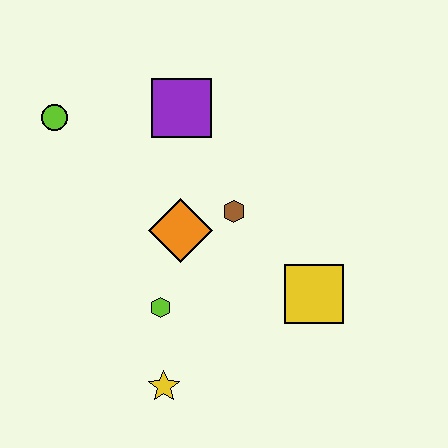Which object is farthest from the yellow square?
The lime circle is farthest from the yellow square.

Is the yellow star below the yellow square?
Yes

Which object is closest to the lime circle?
The purple square is closest to the lime circle.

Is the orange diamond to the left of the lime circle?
No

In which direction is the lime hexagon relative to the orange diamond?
The lime hexagon is below the orange diamond.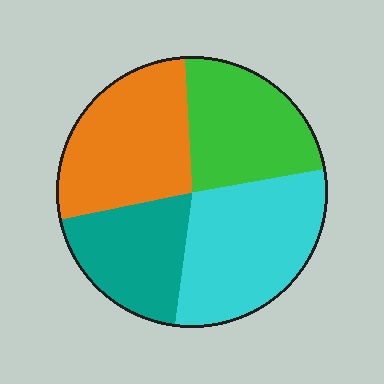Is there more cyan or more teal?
Cyan.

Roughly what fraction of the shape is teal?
Teal takes up between a sixth and a third of the shape.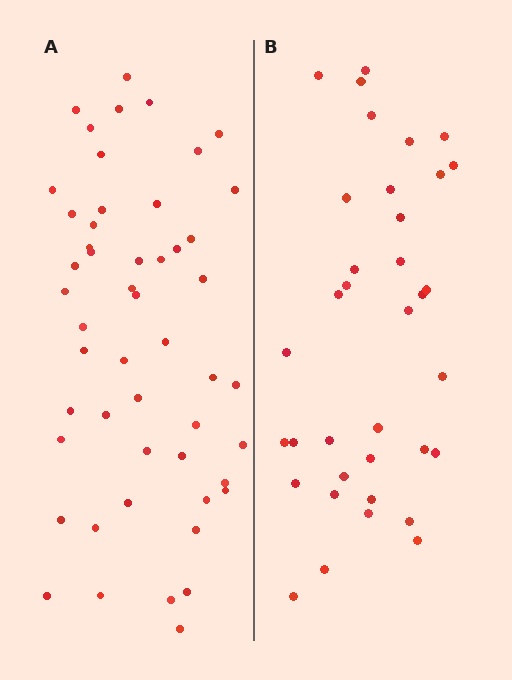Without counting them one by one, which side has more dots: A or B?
Region A (the left region) has more dots.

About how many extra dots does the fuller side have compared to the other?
Region A has approximately 15 more dots than region B.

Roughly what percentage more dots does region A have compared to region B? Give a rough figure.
About 40% more.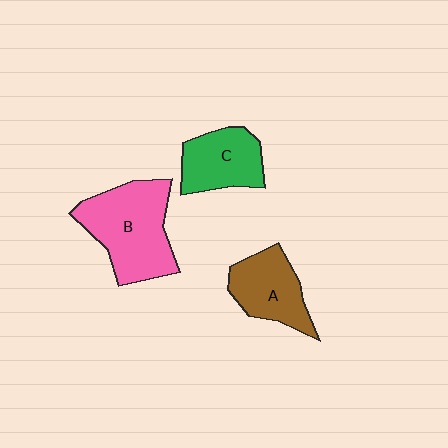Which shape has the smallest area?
Shape C (green).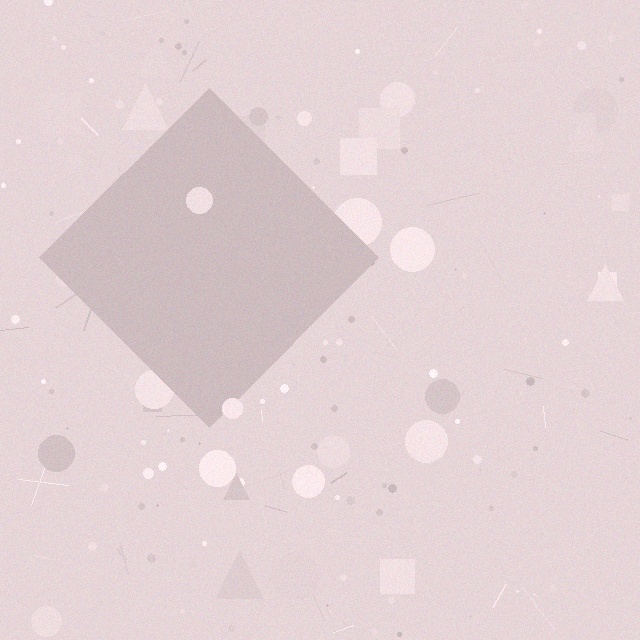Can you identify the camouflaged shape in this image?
The camouflaged shape is a diamond.